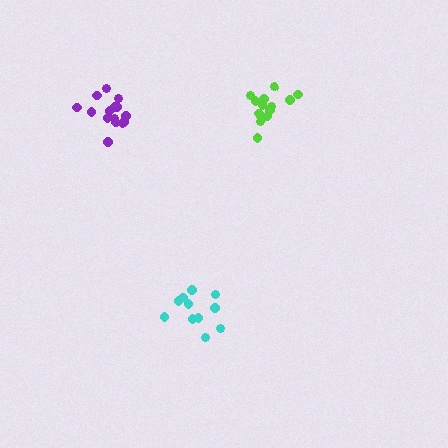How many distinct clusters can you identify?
There are 3 distinct clusters.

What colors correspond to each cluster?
The clusters are colored: lime, cyan, purple.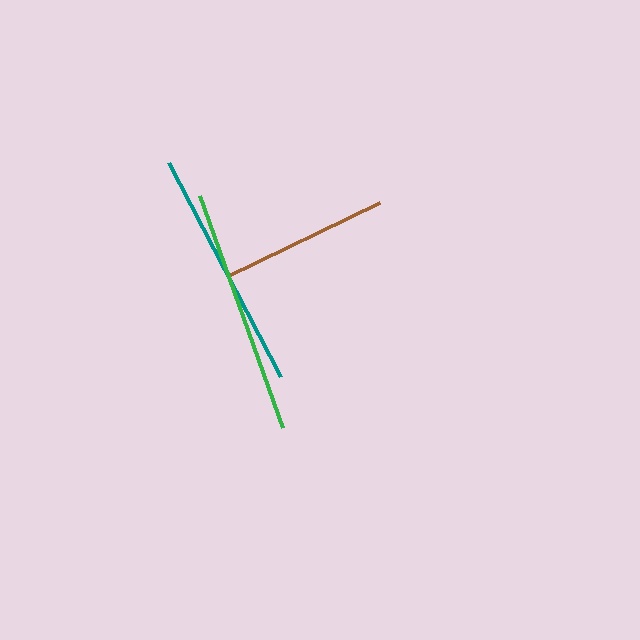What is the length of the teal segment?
The teal segment is approximately 241 pixels long.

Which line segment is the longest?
The green line is the longest at approximately 247 pixels.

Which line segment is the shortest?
The brown line is the shortest at approximately 170 pixels.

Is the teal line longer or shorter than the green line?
The green line is longer than the teal line.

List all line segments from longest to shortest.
From longest to shortest: green, teal, brown.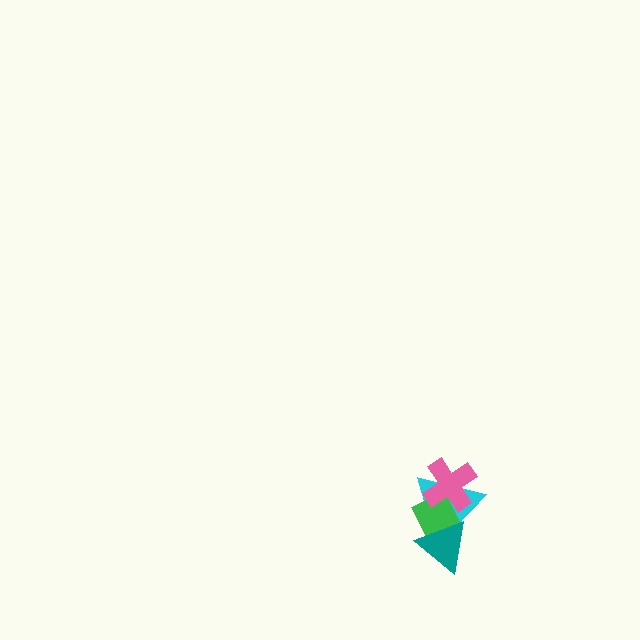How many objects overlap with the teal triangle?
2 objects overlap with the teal triangle.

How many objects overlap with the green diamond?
3 objects overlap with the green diamond.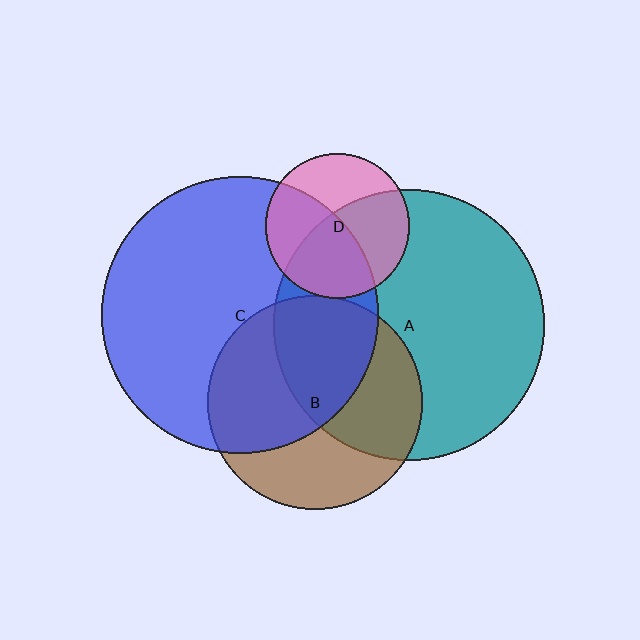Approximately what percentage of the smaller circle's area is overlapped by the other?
Approximately 25%.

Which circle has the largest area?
Circle C (blue).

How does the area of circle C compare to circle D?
Approximately 3.7 times.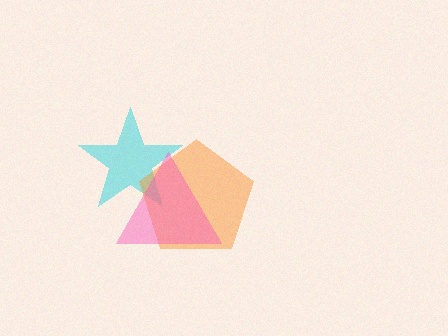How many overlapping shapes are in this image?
There are 3 overlapping shapes in the image.